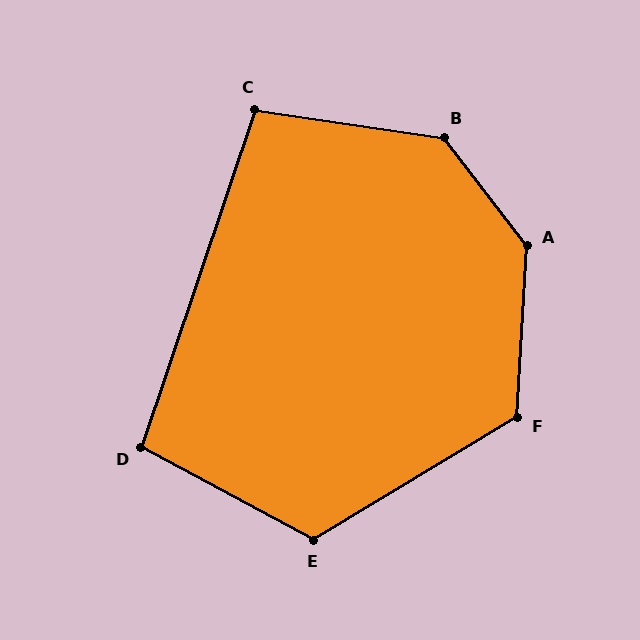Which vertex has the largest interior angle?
A, at approximately 139 degrees.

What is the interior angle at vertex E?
Approximately 121 degrees (obtuse).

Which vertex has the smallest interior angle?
D, at approximately 99 degrees.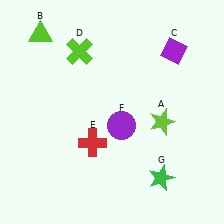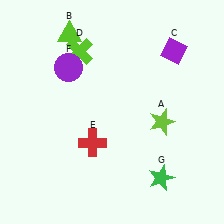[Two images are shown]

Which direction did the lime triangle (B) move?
The lime triangle (B) moved right.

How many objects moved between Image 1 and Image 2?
2 objects moved between the two images.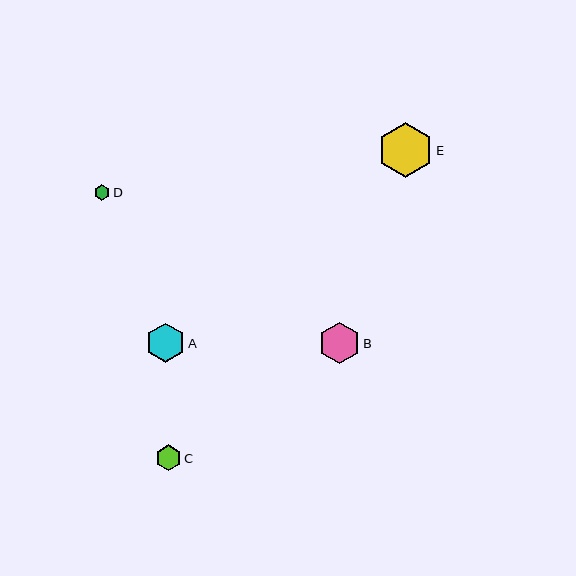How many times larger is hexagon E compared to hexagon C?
Hexagon E is approximately 2.1 times the size of hexagon C.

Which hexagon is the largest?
Hexagon E is the largest with a size of approximately 55 pixels.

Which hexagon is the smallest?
Hexagon D is the smallest with a size of approximately 15 pixels.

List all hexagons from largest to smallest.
From largest to smallest: E, B, A, C, D.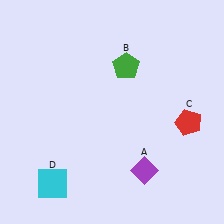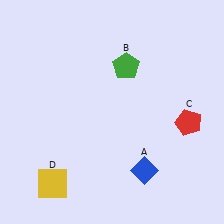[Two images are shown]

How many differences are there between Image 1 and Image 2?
There are 2 differences between the two images.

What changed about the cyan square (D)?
In Image 1, D is cyan. In Image 2, it changed to yellow.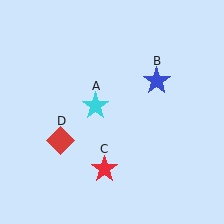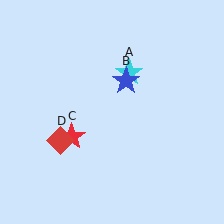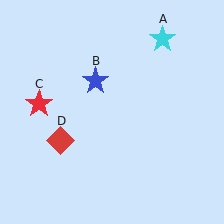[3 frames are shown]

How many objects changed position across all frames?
3 objects changed position: cyan star (object A), blue star (object B), red star (object C).